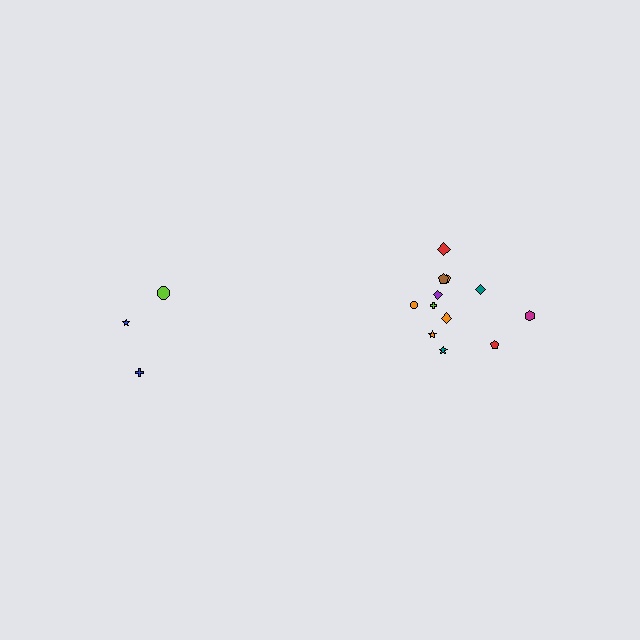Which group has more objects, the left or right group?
The right group.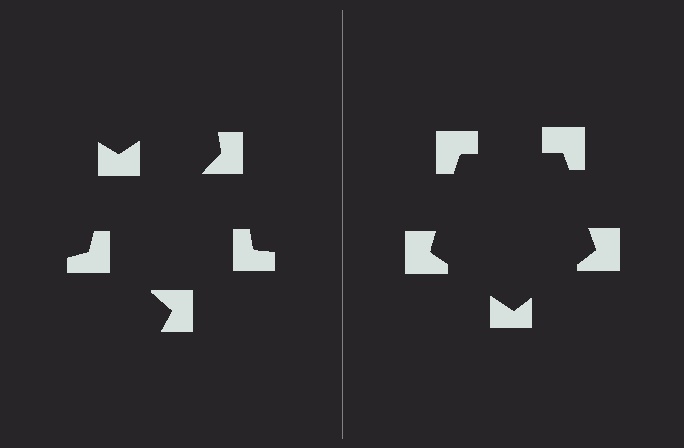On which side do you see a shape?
An illusory pentagon appears on the right side. On the left side the wedge cuts are rotated, so no coherent shape forms.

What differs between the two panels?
The notched squares are positioned identically on both sides; only the wedge orientations differ. On the right they align to a pentagon; on the left they are misaligned.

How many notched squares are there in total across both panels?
10 — 5 on each side.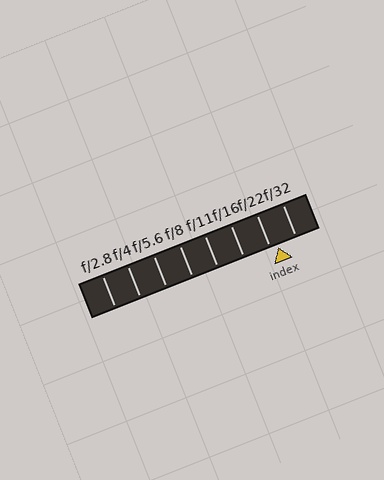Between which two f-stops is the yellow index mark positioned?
The index mark is between f/22 and f/32.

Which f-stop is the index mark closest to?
The index mark is closest to f/22.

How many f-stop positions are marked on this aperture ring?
There are 8 f-stop positions marked.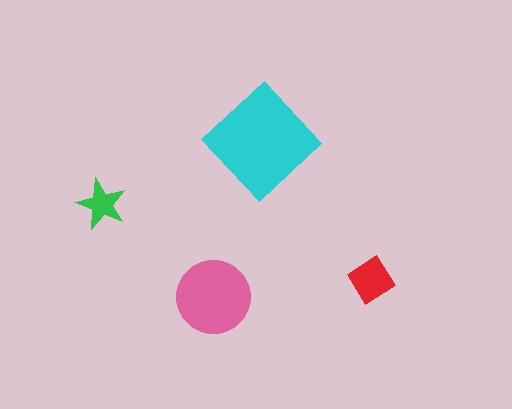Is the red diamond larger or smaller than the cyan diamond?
Smaller.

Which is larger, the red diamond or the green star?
The red diamond.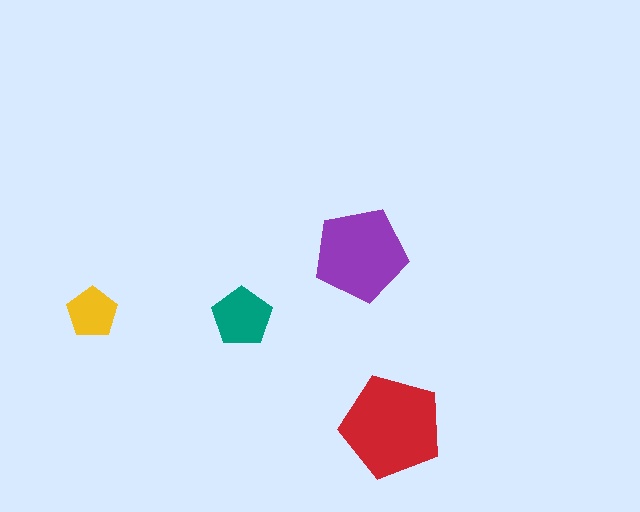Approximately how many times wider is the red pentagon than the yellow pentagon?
About 2 times wider.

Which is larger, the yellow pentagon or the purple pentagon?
The purple one.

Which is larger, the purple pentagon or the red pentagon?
The red one.